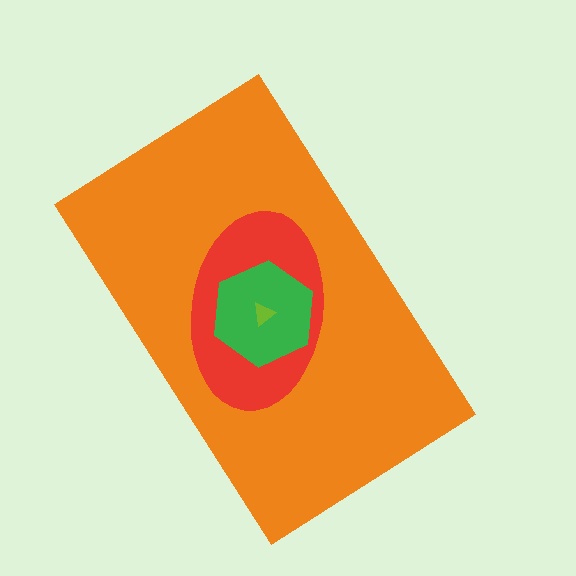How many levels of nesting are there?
4.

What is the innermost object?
The lime triangle.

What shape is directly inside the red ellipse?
The green hexagon.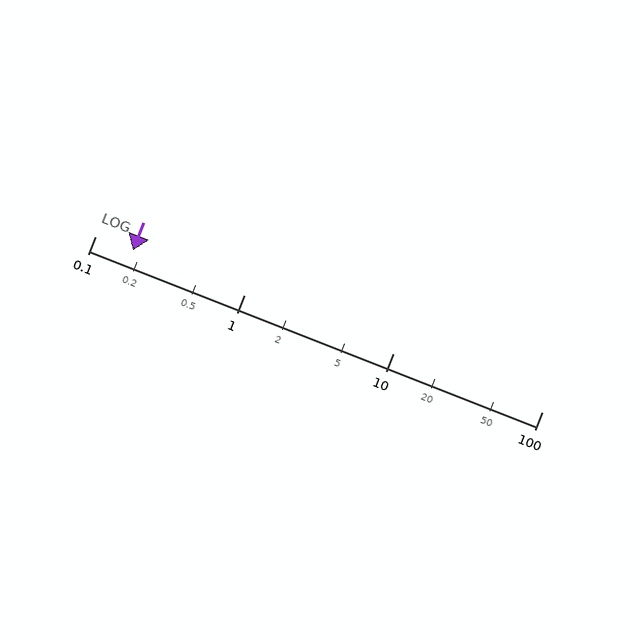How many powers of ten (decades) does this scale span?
The scale spans 3 decades, from 0.1 to 100.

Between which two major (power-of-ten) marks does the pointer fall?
The pointer is between 0.1 and 1.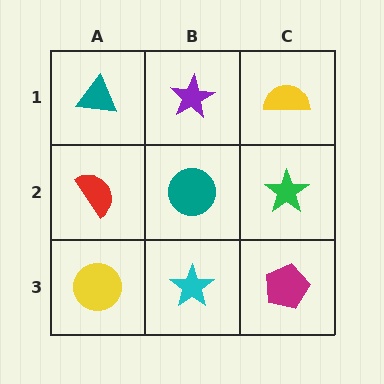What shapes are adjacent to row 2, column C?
A yellow semicircle (row 1, column C), a magenta pentagon (row 3, column C), a teal circle (row 2, column B).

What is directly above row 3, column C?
A green star.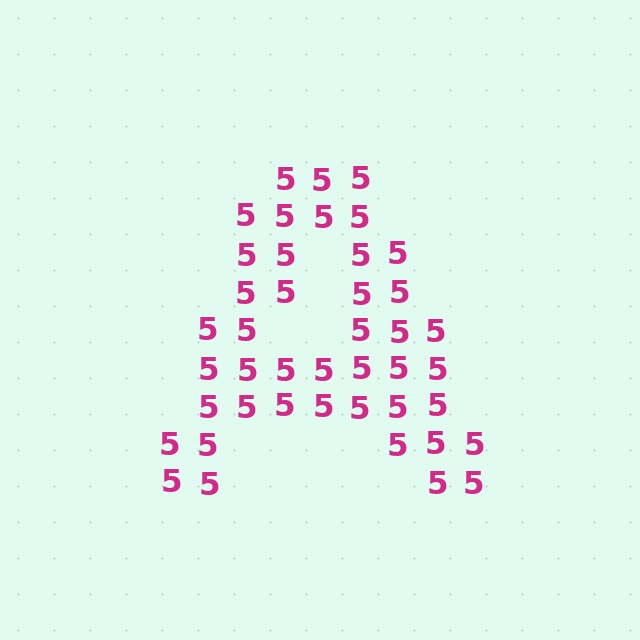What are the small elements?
The small elements are digit 5's.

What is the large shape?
The large shape is the letter A.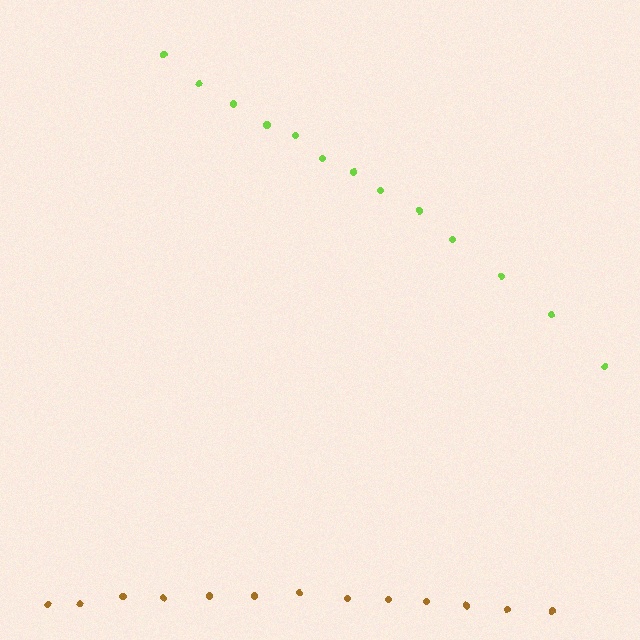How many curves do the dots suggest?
There are 2 distinct paths.